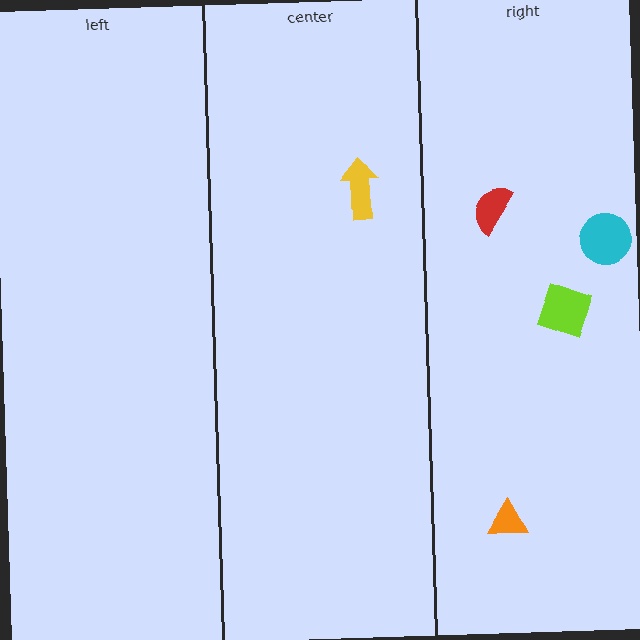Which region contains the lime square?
The right region.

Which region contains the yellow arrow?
The center region.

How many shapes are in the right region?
4.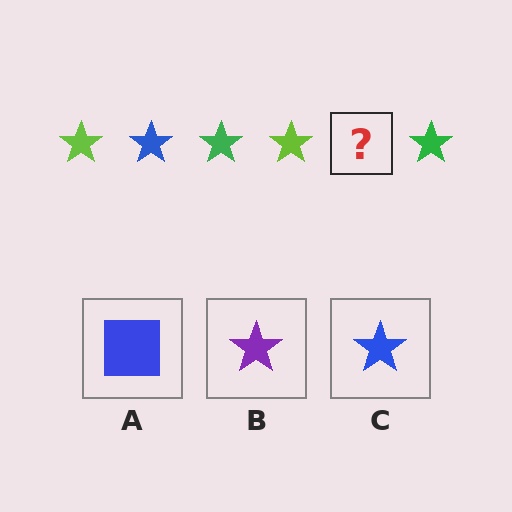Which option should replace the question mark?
Option C.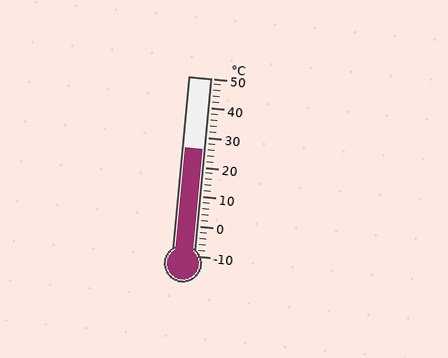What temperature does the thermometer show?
The thermometer shows approximately 26°C.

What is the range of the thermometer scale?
The thermometer scale ranges from -10°C to 50°C.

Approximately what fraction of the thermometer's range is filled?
The thermometer is filled to approximately 60% of its range.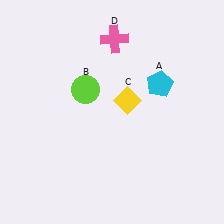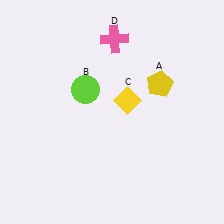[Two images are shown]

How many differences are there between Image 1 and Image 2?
There is 1 difference between the two images.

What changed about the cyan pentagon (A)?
In Image 1, A is cyan. In Image 2, it changed to yellow.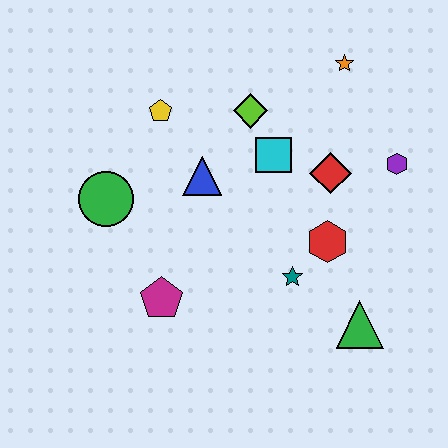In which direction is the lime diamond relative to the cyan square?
The lime diamond is above the cyan square.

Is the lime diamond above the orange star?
No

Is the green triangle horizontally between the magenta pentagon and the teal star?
No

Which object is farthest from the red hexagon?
The green circle is farthest from the red hexagon.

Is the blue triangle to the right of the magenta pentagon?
Yes